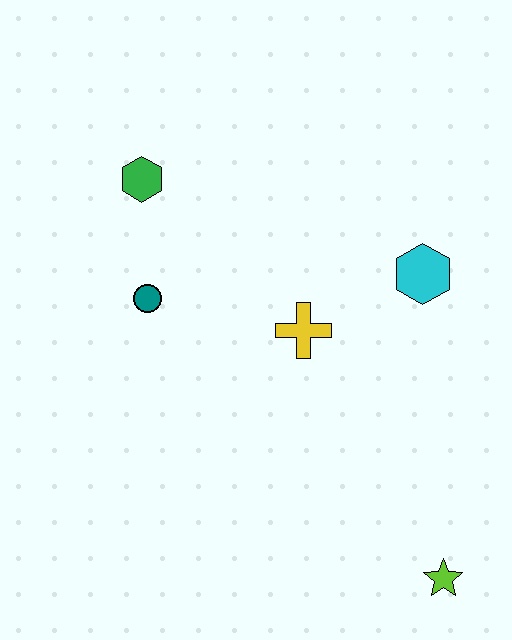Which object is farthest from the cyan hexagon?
The lime star is farthest from the cyan hexagon.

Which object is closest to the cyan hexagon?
The yellow cross is closest to the cyan hexagon.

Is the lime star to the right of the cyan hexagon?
Yes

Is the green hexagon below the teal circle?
No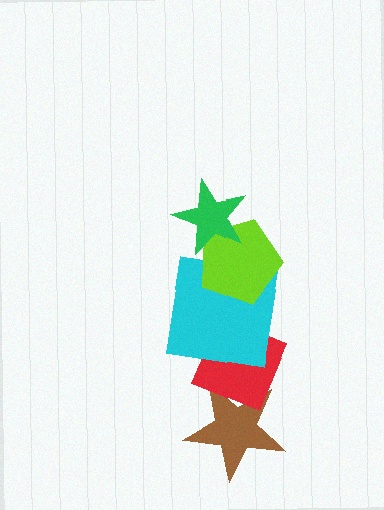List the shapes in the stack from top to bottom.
From top to bottom: the green star, the lime pentagon, the cyan square, the red diamond, the brown star.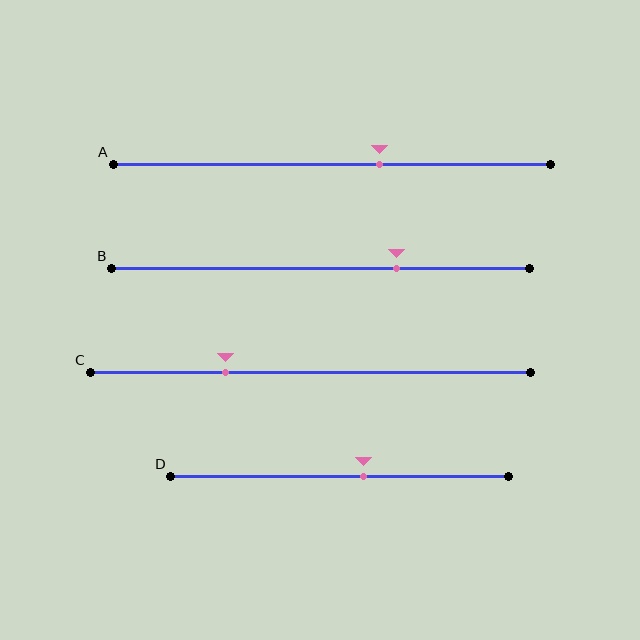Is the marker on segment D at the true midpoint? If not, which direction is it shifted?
No, the marker on segment D is shifted to the right by about 7% of the segment length.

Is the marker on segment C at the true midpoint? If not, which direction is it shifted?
No, the marker on segment C is shifted to the left by about 19% of the segment length.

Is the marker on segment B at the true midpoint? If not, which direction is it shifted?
No, the marker on segment B is shifted to the right by about 18% of the segment length.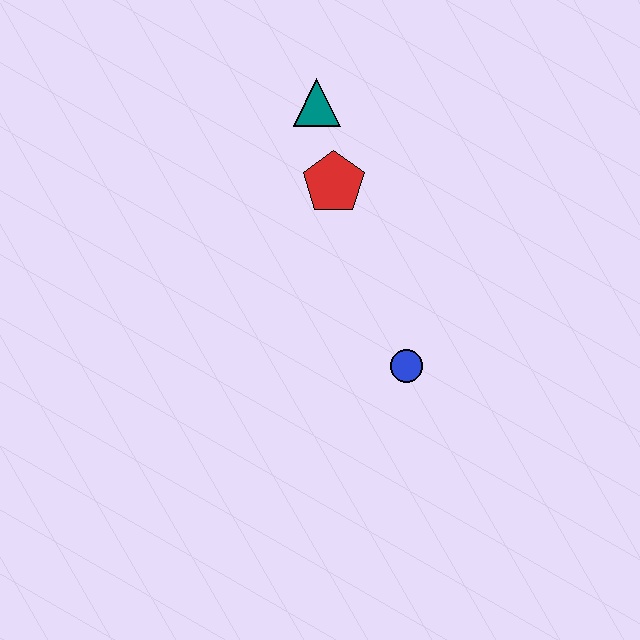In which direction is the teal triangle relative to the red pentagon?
The teal triangle is above the red pentagon.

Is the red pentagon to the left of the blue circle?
Yes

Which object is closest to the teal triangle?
The red pentagon is closest to the teal triangle.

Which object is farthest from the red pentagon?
The blue circle is farthest from the red pentagon.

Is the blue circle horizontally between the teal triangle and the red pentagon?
No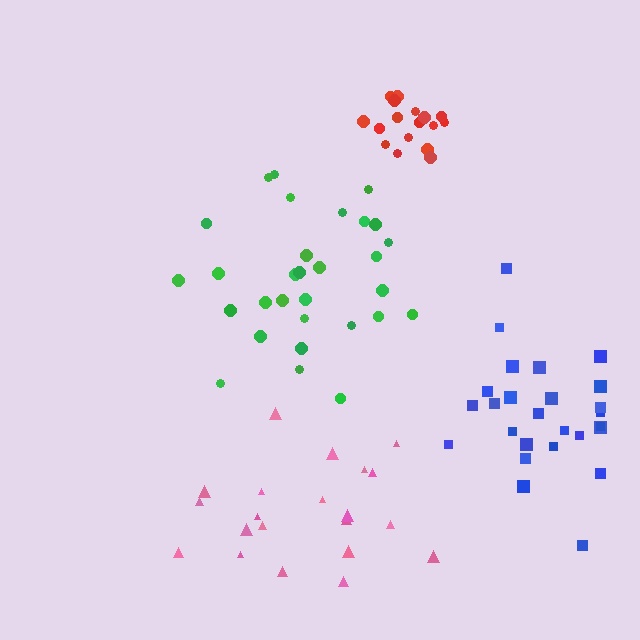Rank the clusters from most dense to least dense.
red, blue, green, pink.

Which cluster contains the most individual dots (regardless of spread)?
Green (30).